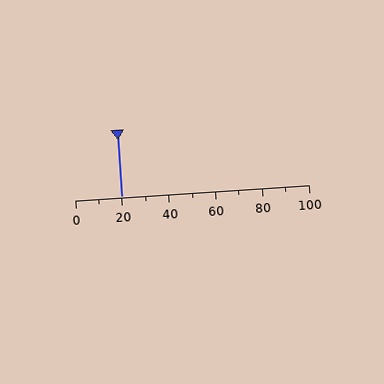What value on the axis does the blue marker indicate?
The marker indicates approximately 20.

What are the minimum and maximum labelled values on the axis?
The axis runs from 0 to 100.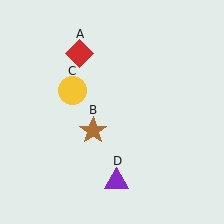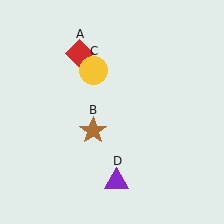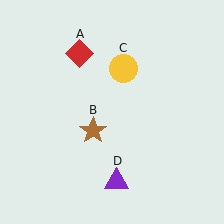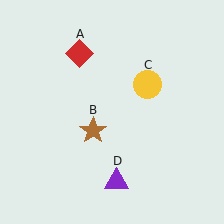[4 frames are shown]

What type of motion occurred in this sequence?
The yellow circle (object C) rotated clockwise around the center of the scene.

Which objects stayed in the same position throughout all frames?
Red diamond (object A) and brown star (object B) and purple triangle (object D) remained stationary.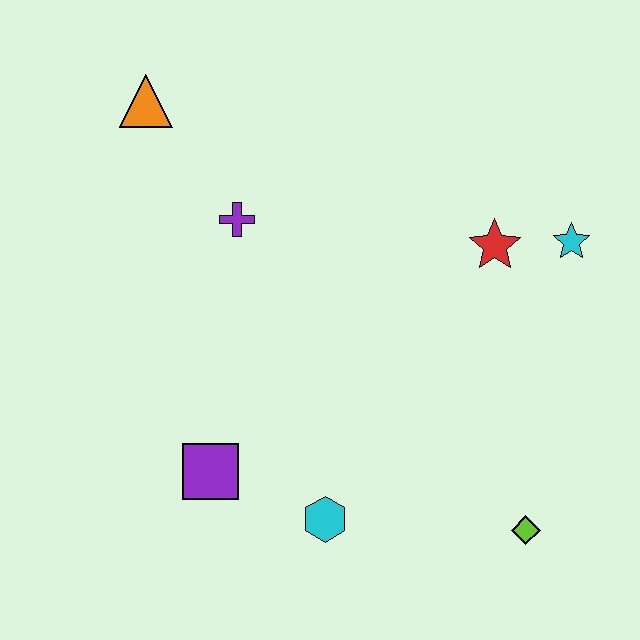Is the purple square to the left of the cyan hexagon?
Yes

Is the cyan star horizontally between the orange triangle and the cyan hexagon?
No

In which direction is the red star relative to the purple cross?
The red star is to the right of the purple cross.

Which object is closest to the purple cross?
The orange triangle is closest to the purple cross.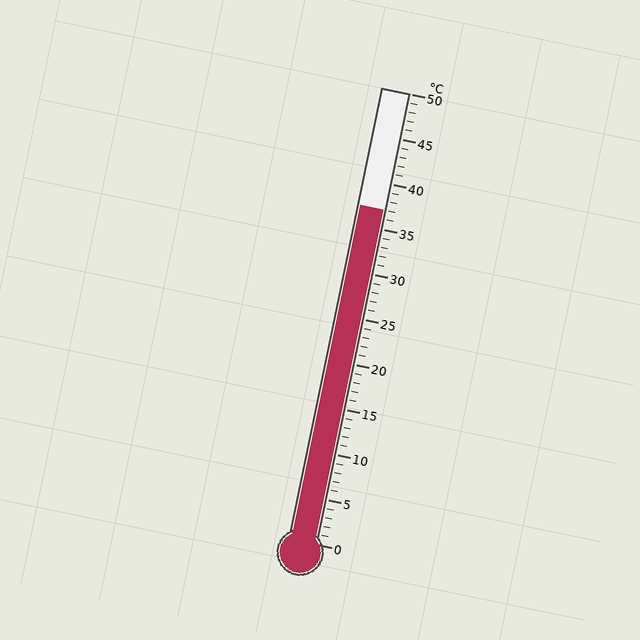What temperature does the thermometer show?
The thermometer shows approximately 37°C.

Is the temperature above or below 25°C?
The temperature is above 25°C.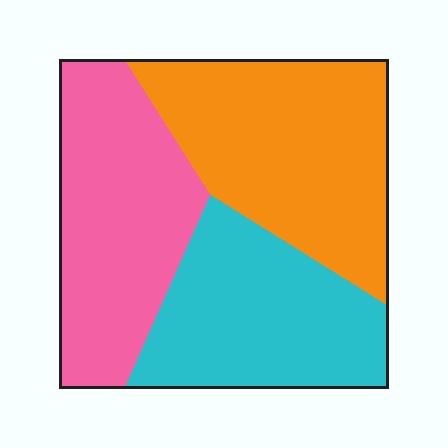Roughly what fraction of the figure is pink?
Pink covers around 35% of the figure.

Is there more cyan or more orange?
Orange.